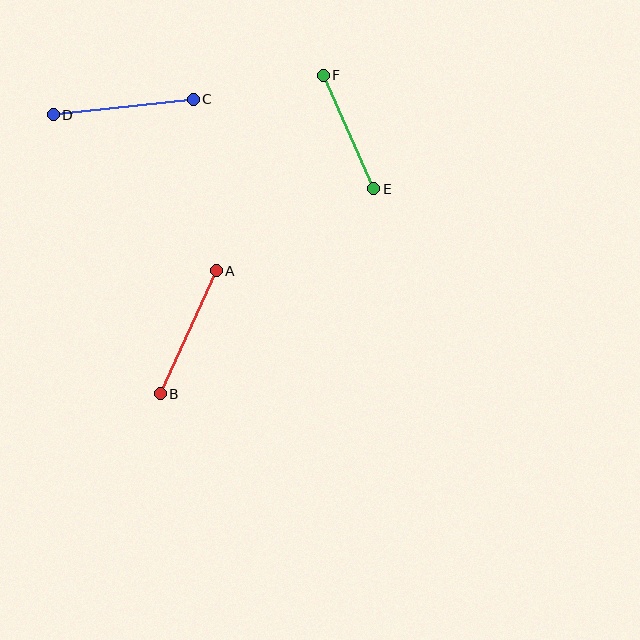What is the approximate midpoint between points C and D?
The midpoint is at approximately (123, 107) pixels.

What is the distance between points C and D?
The distance is approximately 141 pixels.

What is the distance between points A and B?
The distance is approximately 135 pixels.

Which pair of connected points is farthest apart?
Points C and D are farthest apart.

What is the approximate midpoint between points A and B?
The midpoint is at approximately (188, 332) pixels.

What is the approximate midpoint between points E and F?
The midpoint is at approximately (348, 132) pixels.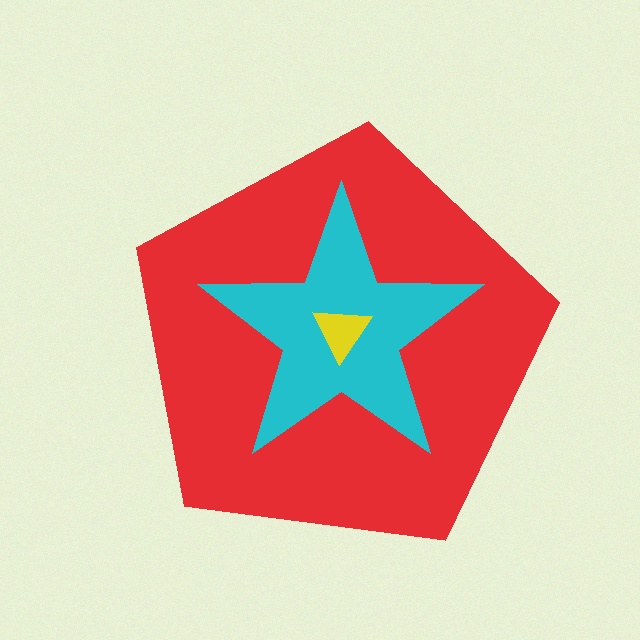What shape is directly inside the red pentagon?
The cyan star.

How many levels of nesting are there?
3.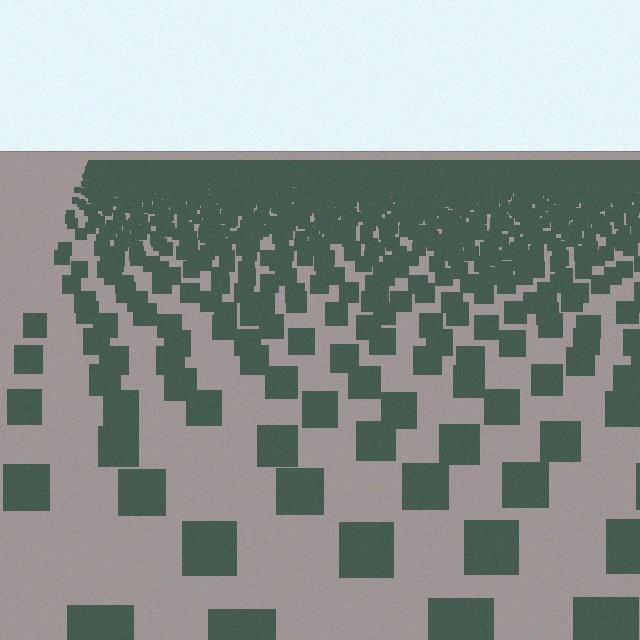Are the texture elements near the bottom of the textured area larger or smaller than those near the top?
Larger. Near the bottom, elements are closer to the viewer and appear at a bigger on-screen size.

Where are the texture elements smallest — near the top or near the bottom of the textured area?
Near the top.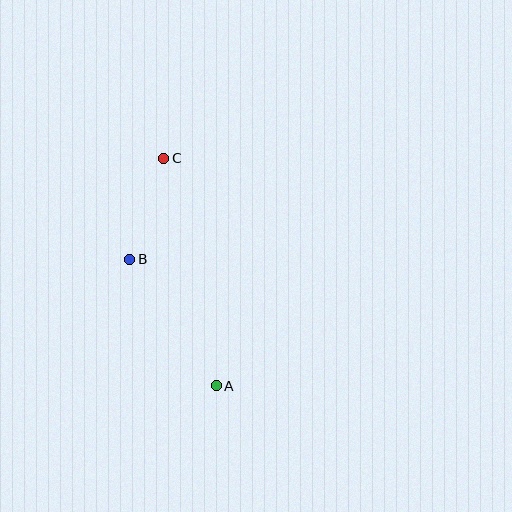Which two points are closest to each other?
Points B and C are closest to each other.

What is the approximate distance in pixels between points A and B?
The distance between A and B is approximately 153 pixels.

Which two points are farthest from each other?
Points A and C are farthest from each other.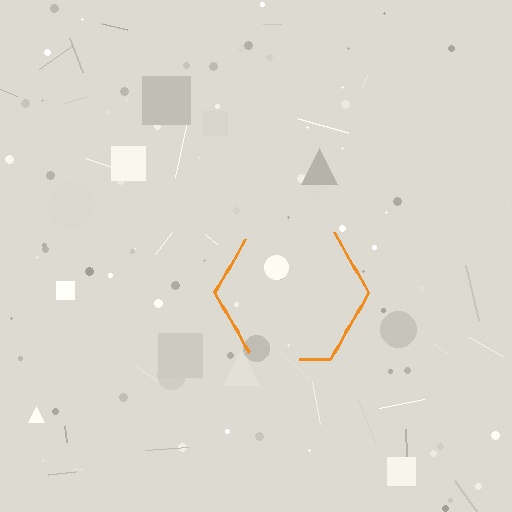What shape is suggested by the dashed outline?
The dashed outline suggests a hexagon.